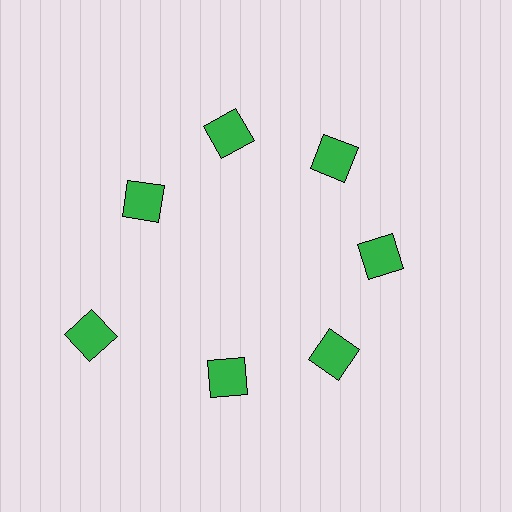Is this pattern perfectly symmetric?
No. The 7 green squares are arranged in a ring, but one element near the 8 o'clock position is pushed outward from the center, breaking the 7-fold rotational symmetry.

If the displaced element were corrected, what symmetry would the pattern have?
It would have 7-fold rotational symmetry — the pattern would map onto itself every 51 degrees.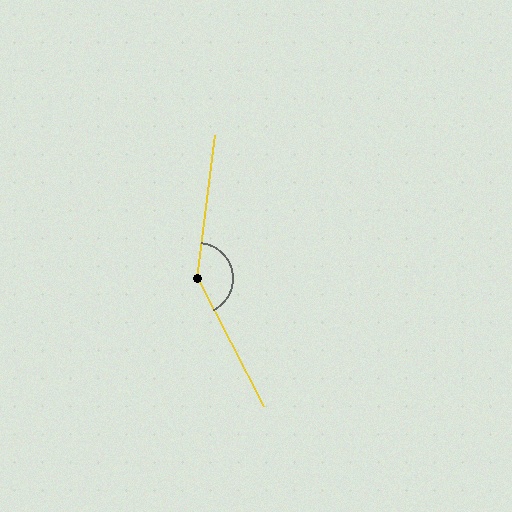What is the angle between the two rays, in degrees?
Approximately 145 degrees.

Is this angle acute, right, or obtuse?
It is obtuse.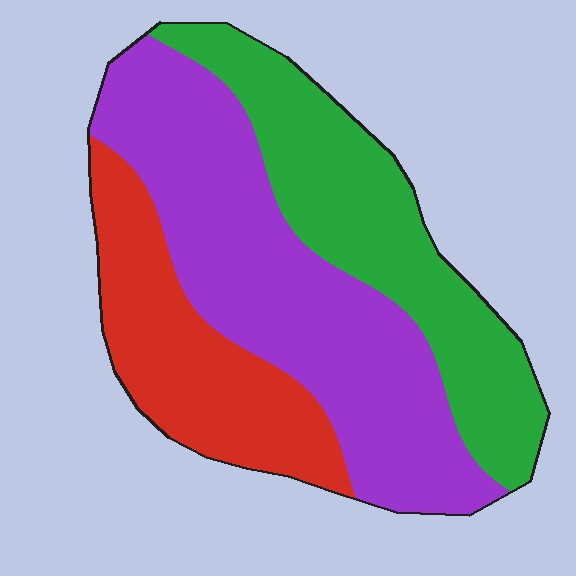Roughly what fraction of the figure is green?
Green covers 31% of the figure.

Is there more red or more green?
Green.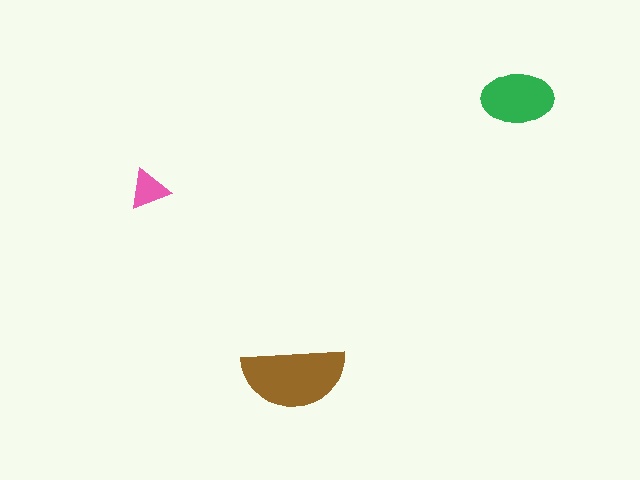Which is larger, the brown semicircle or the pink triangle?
The brown semicircle.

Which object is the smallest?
The pink triangle.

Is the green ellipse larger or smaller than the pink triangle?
Larger.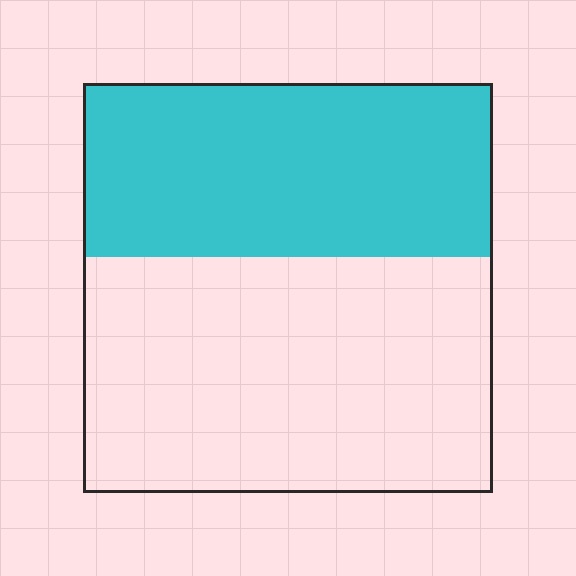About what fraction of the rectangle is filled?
About two fifths (2/5).